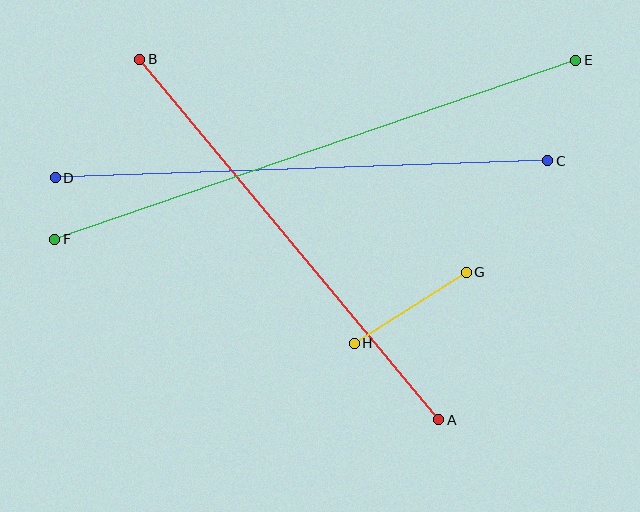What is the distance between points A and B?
The distance is approximately 468 pixels.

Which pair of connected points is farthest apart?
Points E and F are farthest apart.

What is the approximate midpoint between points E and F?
The midpoint is at approximately (315, 150) pixels.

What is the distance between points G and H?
The distance is approximately 133 pixels.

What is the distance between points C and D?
The distance is approximately 493 pixels.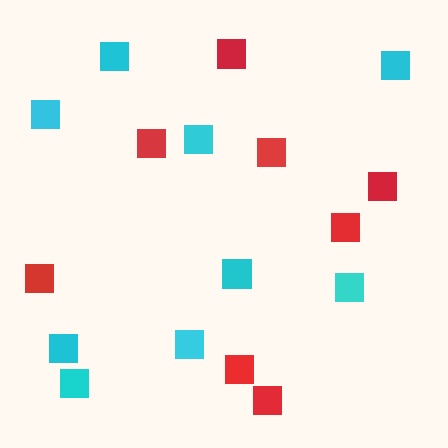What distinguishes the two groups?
There are 2 groups: one group of red squares (8) and one group of cyan squares (9).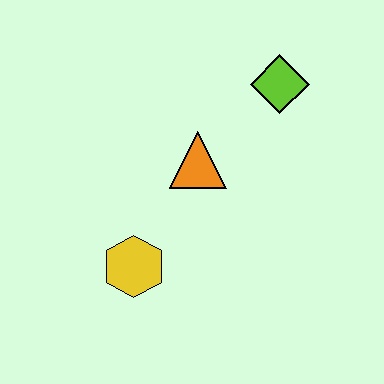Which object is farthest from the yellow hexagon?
The lime diamond is farthest from the yellow hexagon.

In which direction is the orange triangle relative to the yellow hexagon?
The orange triangle is above the yellow hexagon.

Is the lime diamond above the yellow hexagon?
Yes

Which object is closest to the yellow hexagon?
The orange triangle is closest to the yellow hexagon.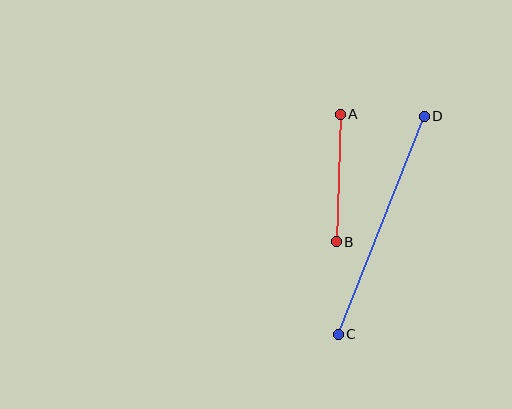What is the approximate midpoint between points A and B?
The midpoint is at approximately (338, 178) pixels.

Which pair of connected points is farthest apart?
Points C and D are farthest apart.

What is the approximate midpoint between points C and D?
The midpoint is at approximately (381, 225) pixels.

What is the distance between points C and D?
The distance is approximately 234 pixels.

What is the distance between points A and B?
The distance is approximately 127 pixels.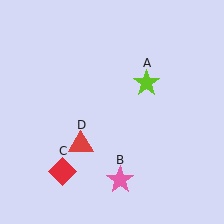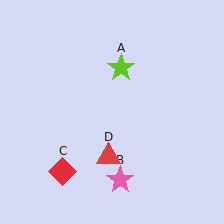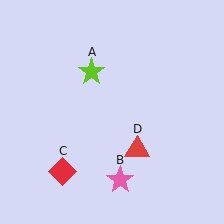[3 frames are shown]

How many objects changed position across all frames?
2 objects changed position: lime star (object A), red triangle (object D).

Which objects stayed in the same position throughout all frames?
Pink star (object B) and red diamond (object C) remained stationary.